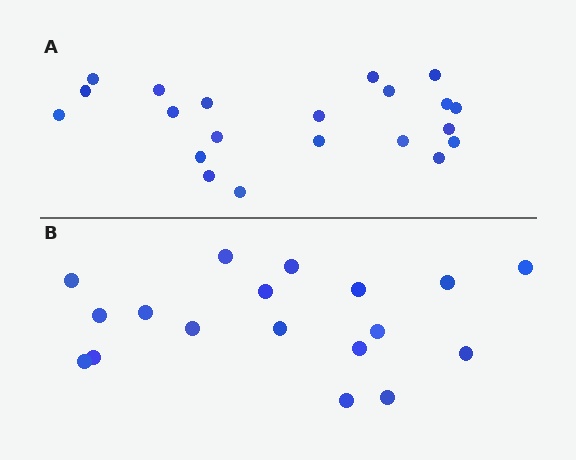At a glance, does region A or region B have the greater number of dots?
Region A (the top region) has more dots.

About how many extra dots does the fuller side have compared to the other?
Region A has just a few more — roughly 2 or 3 more dots than region B.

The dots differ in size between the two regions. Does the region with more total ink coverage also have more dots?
No. Region B has more total ink coverage because its dots are larger, but region A actually contains more individual dots. Total area can be misleading — the number of items is what matters here.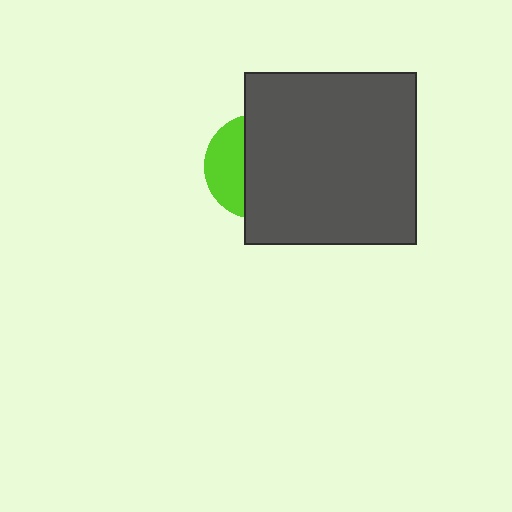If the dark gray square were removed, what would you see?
You would see the complete lime circle.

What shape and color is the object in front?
The object in front is a dark gray square.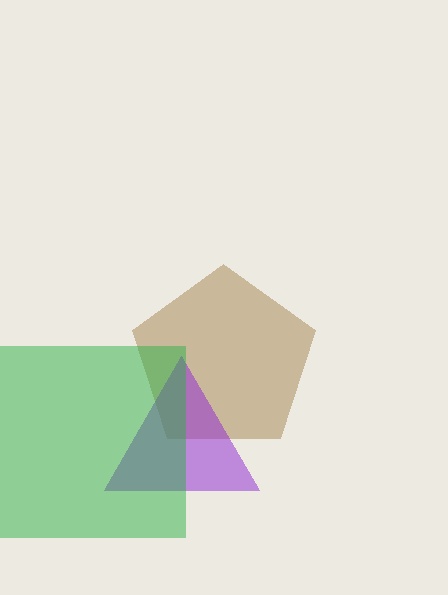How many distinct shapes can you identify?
There are 3 distinct shapes: a brown pentagon, a purple triangle, a green square.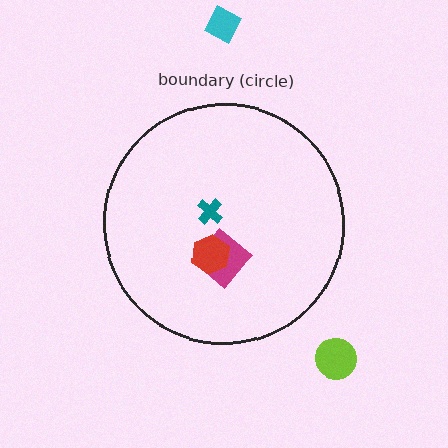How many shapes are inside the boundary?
3 inside, 2 outside.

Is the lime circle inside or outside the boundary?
Outside.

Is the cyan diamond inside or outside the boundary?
Outside.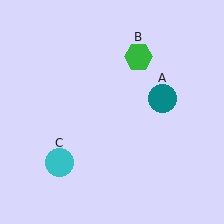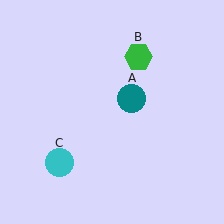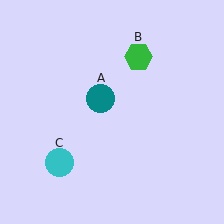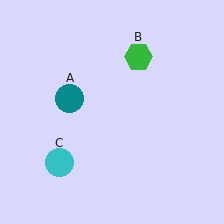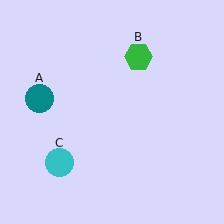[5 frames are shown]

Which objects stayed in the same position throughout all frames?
Green hexagon (object B) and cyan circle (object C) remained stationary.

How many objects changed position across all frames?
1 object changed position: teal circle (object A).